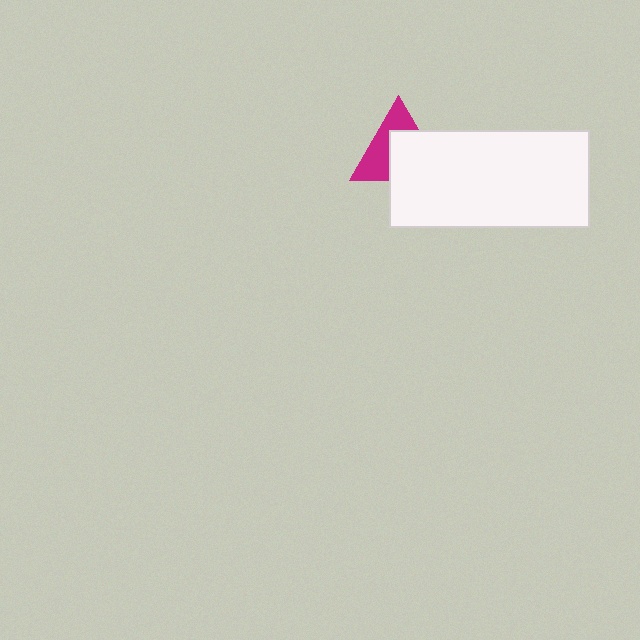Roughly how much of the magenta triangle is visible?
About half of it is visible (roughly 47%).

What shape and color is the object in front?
The object in front is a white rectangle.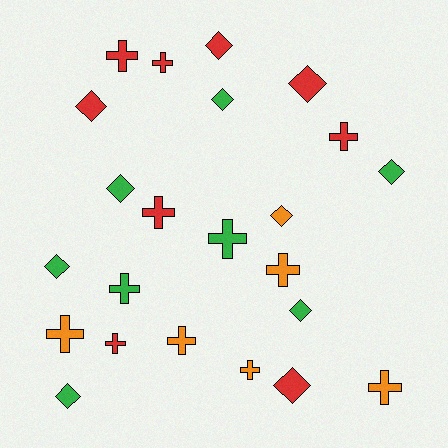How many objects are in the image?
There are 23 objects.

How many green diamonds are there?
There are 6 green diamonds.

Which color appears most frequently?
Red, with 9 objects.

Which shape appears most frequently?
Cross, with 12 objects.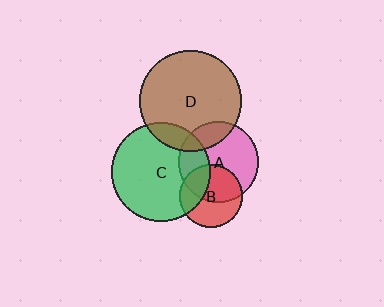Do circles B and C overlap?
Yes.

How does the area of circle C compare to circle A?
Approximately 1.5 times.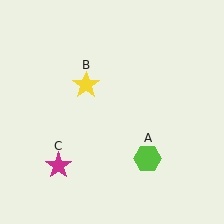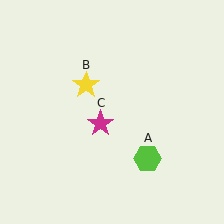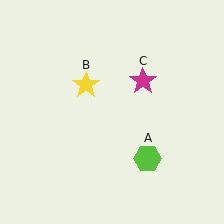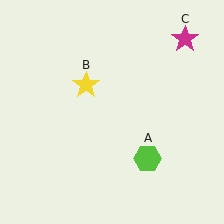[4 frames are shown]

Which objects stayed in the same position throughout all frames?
Lime hexagon (object A) and yellow star (object B) remained stationary.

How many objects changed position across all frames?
1 object changed position: magenta star (object C).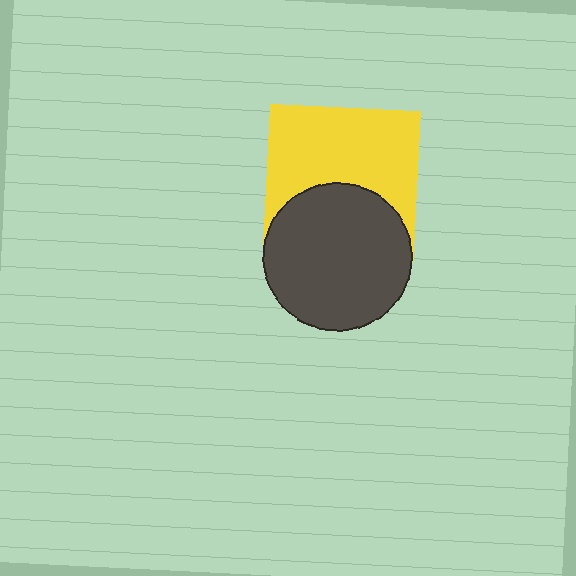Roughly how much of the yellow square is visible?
About half of it is visible (roughly 60%).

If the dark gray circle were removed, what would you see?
You would see the complete yellow square.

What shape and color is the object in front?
The object in front is a dark gray circle.